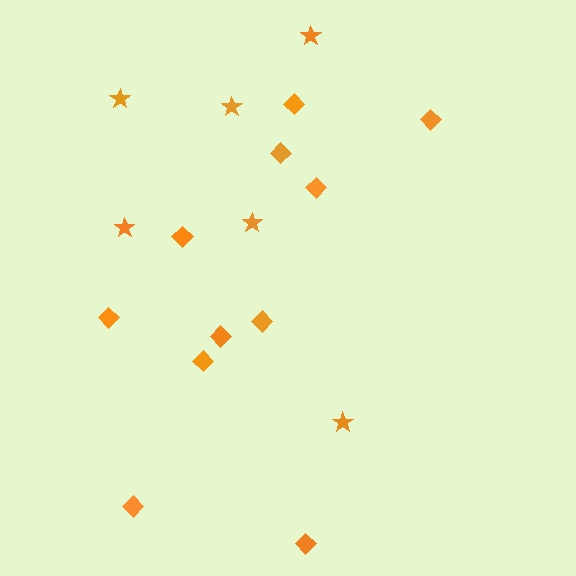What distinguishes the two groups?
There are 2 groups: one group of stars (6) and one group of diamonds (11).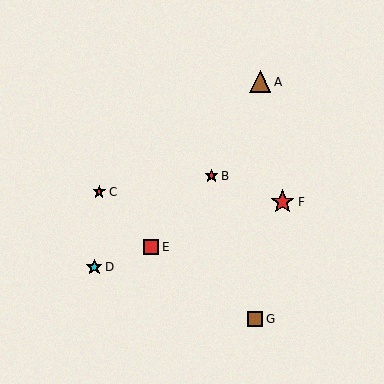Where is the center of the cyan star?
The center of the cyan star is at (94, 267).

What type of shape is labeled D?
Shape D is a cyan star.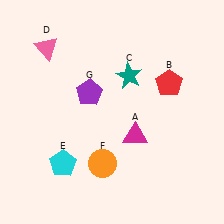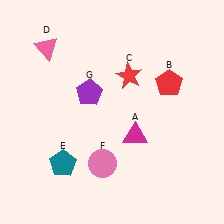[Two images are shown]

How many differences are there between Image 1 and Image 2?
There are 3 differences between the two images.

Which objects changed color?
C changed from teal to red. E changed from cyan to teal. F changed from orange to pink.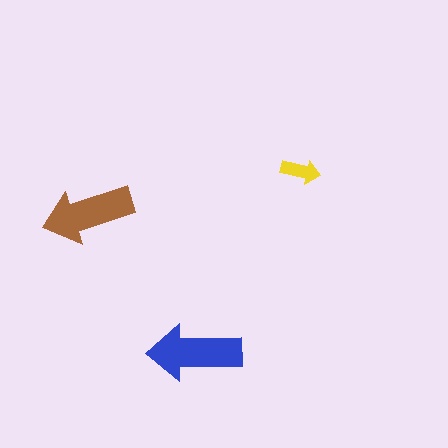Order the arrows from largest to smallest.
the blue one, the brown one, the yellow one.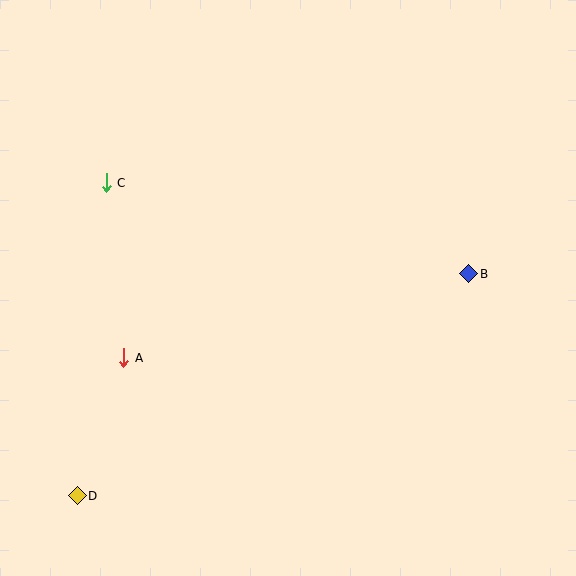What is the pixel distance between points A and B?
The distance between A and B is 355 pixels.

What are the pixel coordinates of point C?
Point C is at (106, 183).